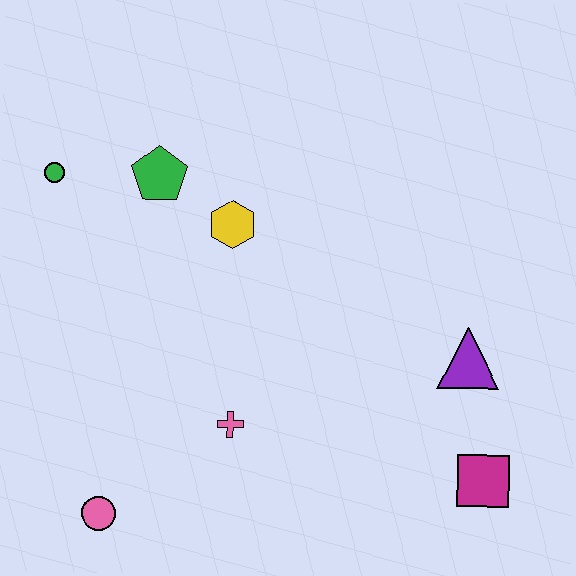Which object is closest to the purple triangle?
The magenta square is closest to the purple triangle.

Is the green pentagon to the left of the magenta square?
Yes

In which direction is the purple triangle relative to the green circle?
The purple triangle is to the right of the green circle.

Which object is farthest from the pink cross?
The green circle is farthest from the pink cross.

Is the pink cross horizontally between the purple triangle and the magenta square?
No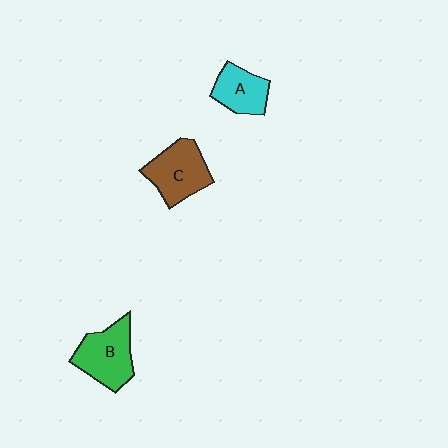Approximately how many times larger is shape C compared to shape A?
Approximately 1.4 times.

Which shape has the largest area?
Shape B (green).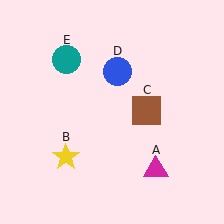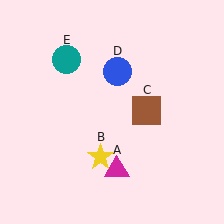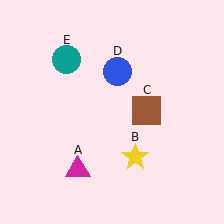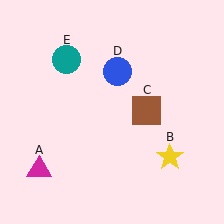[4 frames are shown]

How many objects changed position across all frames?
2 objects changed position: magenta triangle (object A), yellow star (object B).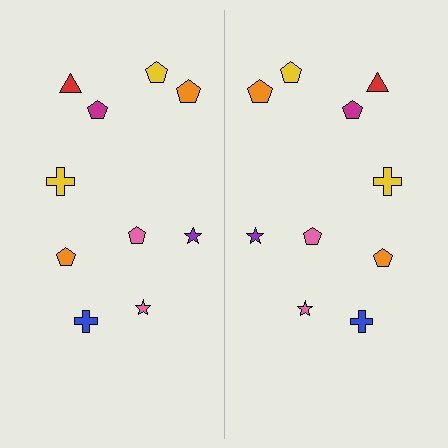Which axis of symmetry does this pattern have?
The pattern has a vertical axis of symmetry running through the center of the image.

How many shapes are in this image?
There are 20 shapes in this image.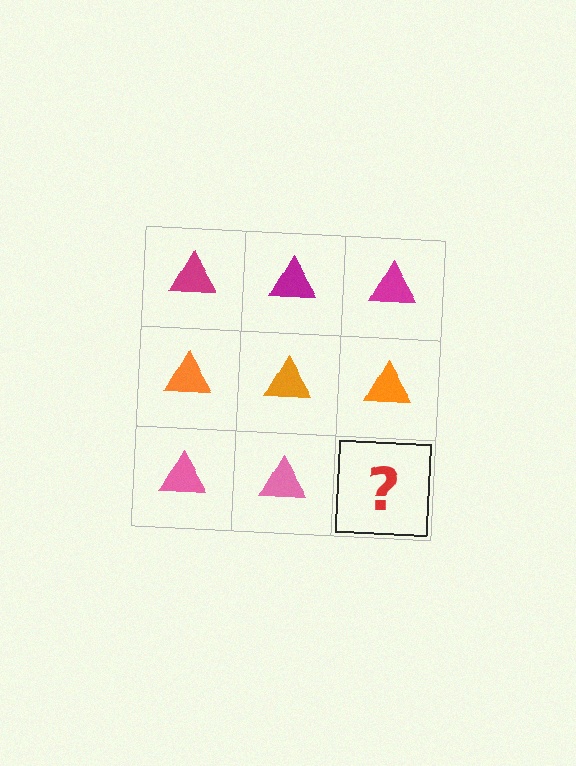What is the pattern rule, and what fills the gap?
The rule is that each row has a consistent color. The gap should be filled with a pink triangle.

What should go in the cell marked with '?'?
The missing cell should contain a pink triangle.